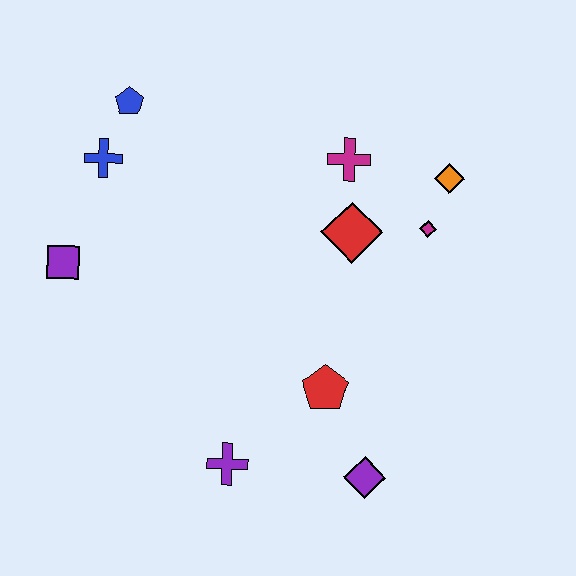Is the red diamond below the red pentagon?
No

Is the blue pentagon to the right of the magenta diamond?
No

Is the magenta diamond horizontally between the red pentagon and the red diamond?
No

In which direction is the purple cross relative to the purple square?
The purple cross is below the purple square.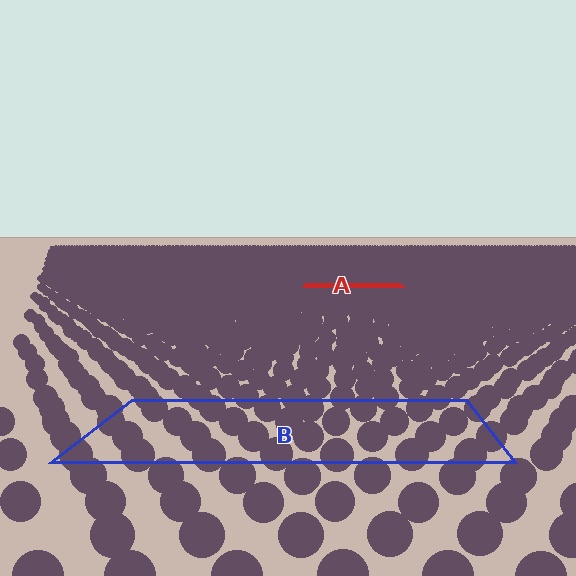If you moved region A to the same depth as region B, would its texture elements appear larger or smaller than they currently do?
They would appear larger. At a closer depth, the same texture elements are projected at a bigger on-screen size.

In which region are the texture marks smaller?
The texture marks are smaller in region A, because it is farther away.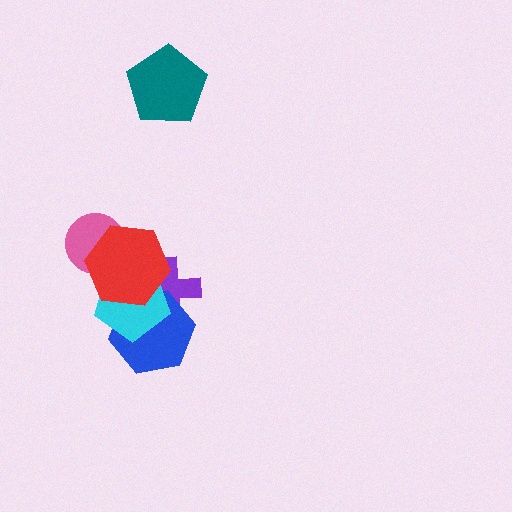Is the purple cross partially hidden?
Yes, it is partially covered by another shape.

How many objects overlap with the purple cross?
3 objects overlap with the purple cross.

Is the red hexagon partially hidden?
No, no other shape covers it.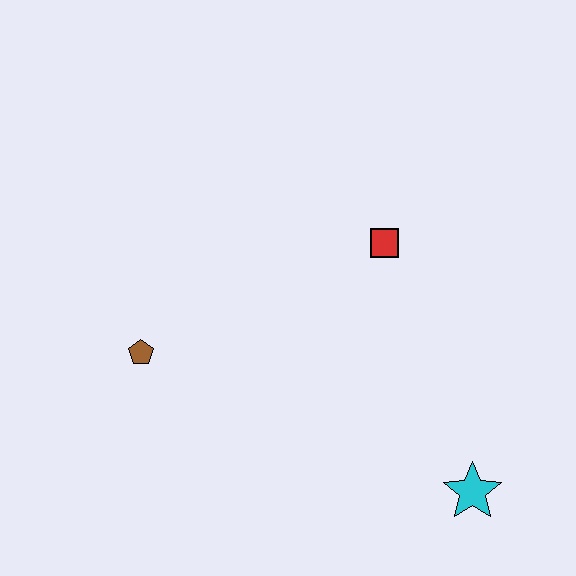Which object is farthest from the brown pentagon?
The cyan star is farthest from the brown pentagon.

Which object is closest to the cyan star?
The red square is closest to the cyan star.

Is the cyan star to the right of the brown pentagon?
Yes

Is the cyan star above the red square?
No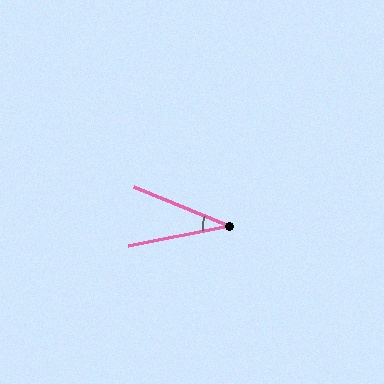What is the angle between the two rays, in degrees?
Approximately 34 degrees.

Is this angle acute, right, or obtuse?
It is acute.